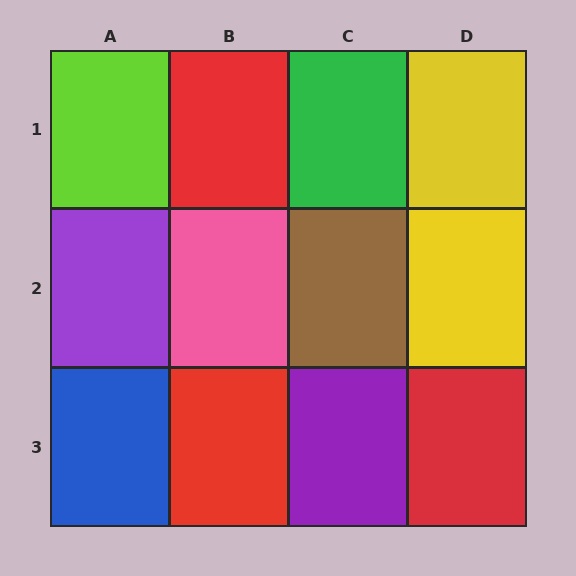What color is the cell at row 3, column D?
Red.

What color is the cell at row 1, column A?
Lime.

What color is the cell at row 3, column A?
Blue.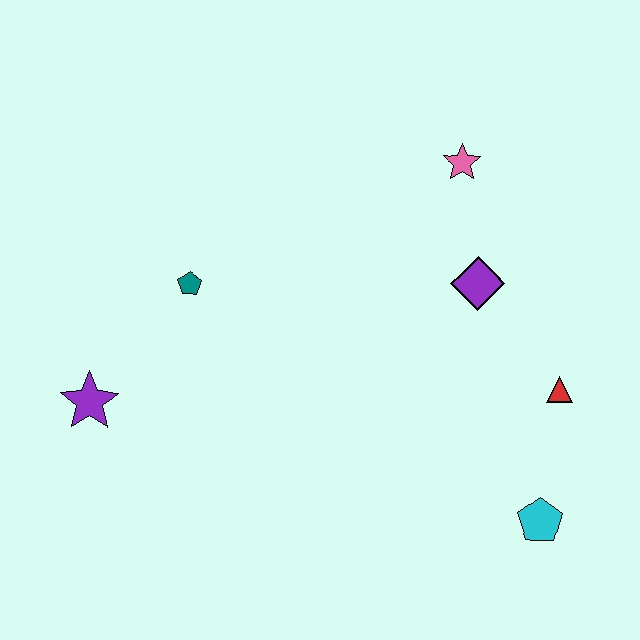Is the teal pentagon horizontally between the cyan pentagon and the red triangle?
No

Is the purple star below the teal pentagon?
Yes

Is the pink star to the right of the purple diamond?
No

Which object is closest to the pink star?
The purple diamond is closest to the pink star.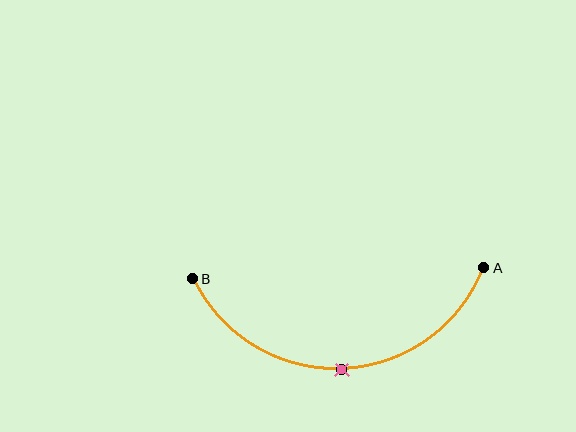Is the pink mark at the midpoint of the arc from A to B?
Yes. The pink mark lies on the arc at equal arc-length from both A and B — it is the arc midpoint.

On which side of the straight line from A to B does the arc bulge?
The arc bulges below the straight line connecting A and B.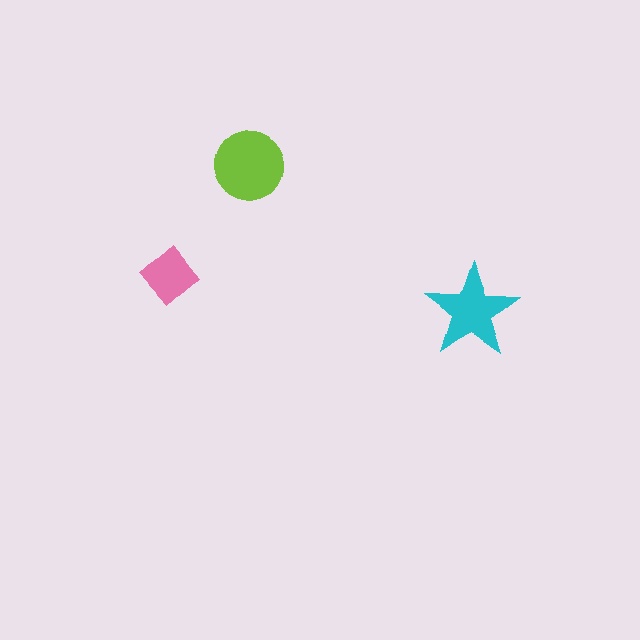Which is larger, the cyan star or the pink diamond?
The cyan star.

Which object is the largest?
The lime circle.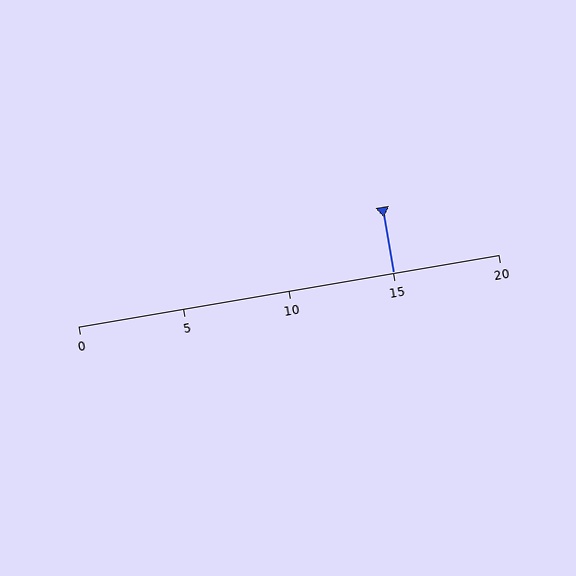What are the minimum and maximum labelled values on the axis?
The axis runs from 0 to 20.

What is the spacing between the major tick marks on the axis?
The major ticks are spaced 5 apart.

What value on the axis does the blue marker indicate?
The marker indicates approximately 15.